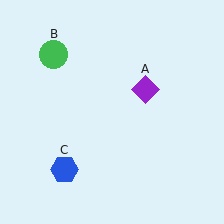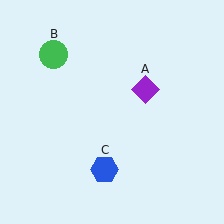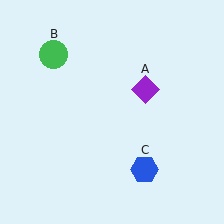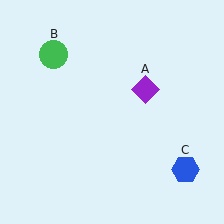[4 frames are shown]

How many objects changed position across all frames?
1 object changed position: blue hexagon (object C).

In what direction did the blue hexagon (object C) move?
The blue hexagon (object C) moved right.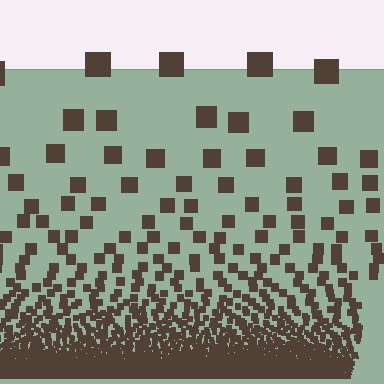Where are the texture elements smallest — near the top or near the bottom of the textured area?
Near the bottom.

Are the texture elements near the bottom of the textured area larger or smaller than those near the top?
Smaller. The gradient is inverted — elements near the bottom are smaller and denser.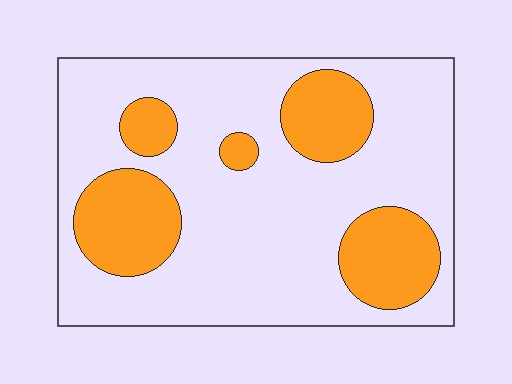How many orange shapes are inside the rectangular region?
5.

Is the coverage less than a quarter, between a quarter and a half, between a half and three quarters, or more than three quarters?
Between a quarter and a half.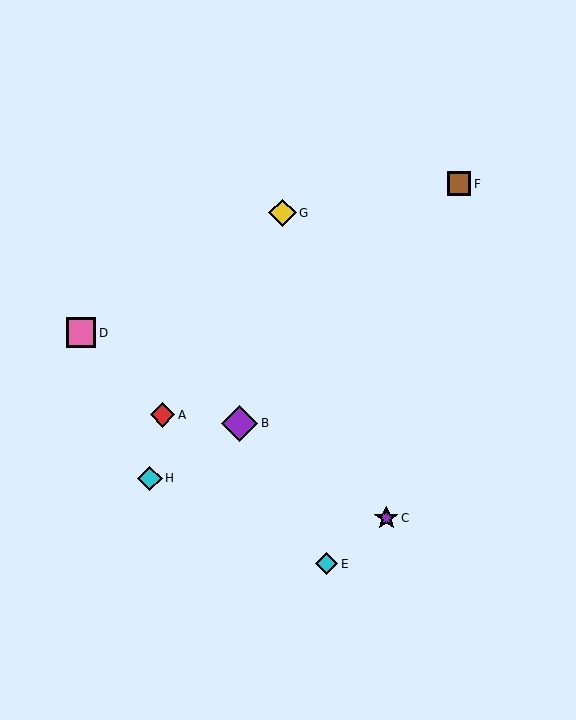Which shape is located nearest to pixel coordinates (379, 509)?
The purple star (labeled C) at (386, 518) is nearest to that location.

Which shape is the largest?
The purple diamond (labeled B) is the largest.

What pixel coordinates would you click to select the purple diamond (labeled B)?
Click at (240, 423) to select the purple diamond B.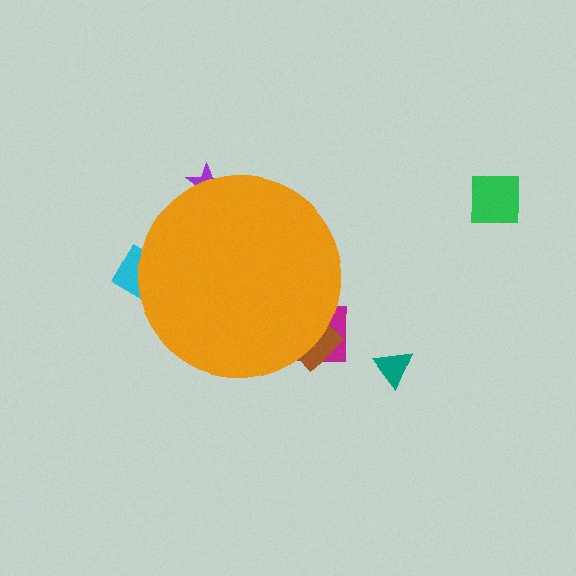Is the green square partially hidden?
No, the green square is fully visible.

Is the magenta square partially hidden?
Yes, the magenta square is partially hidden behind the orange circle.